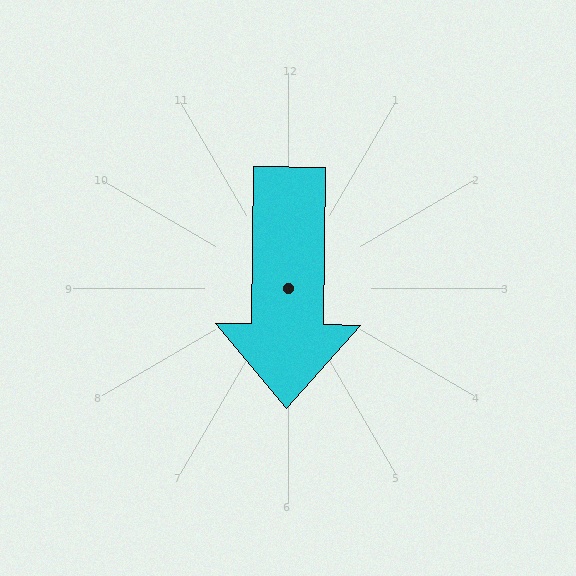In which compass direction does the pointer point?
South.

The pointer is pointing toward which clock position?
Roughly 6 o'clock.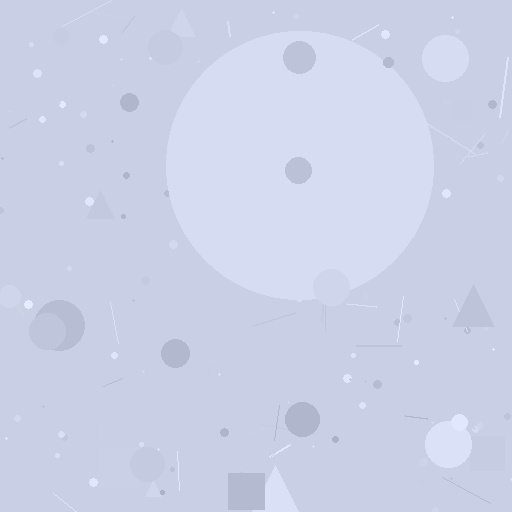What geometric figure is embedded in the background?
A circle is embedded in the background.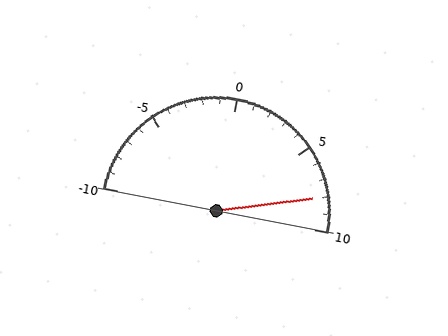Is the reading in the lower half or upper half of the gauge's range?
The reading is in the upper half of the range (-10 to 10).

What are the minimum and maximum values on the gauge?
The gauge ranges from -10 to 10.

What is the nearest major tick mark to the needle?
The nearest major tick mark is 10.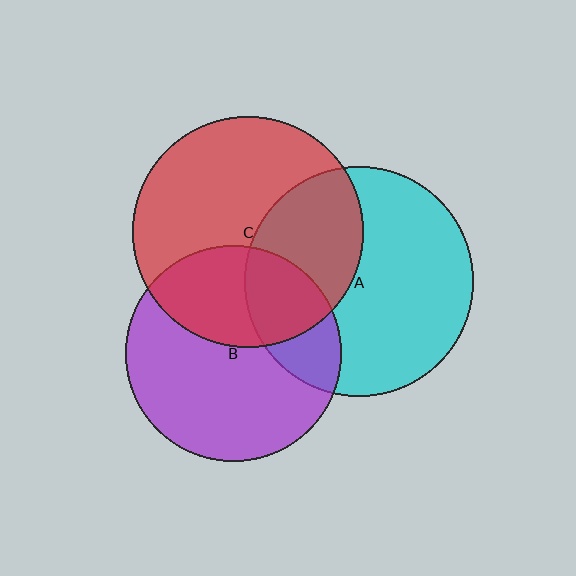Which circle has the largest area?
Circle C (red).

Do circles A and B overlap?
Yes.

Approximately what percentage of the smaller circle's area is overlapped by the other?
Approximately 25%.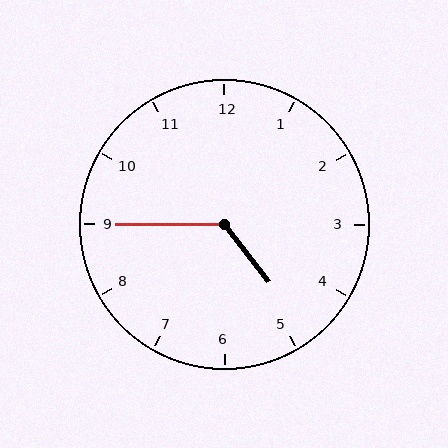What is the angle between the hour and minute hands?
Approximately 128 degrees.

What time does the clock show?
4:45.